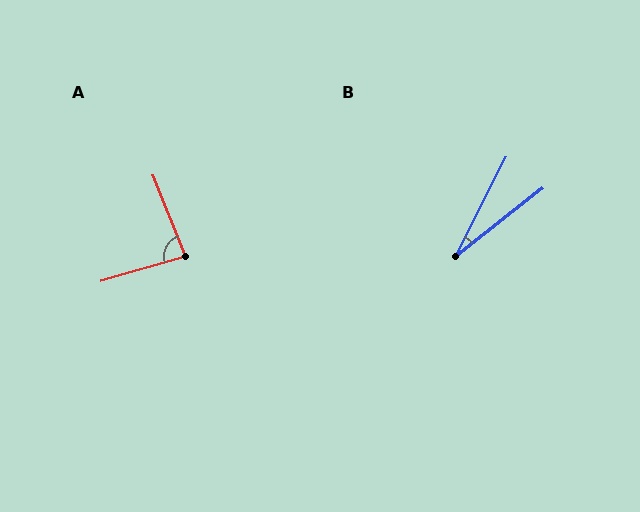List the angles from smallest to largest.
B (25°), A (84°).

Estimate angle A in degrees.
Approximately 84 degrees.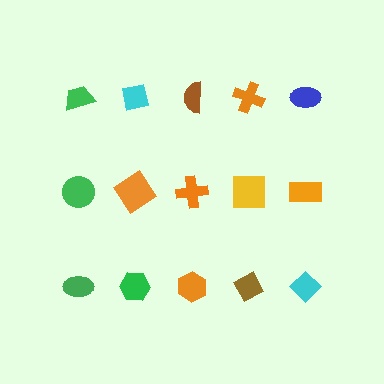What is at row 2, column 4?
A yellow square.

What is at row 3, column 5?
A cyan diamond.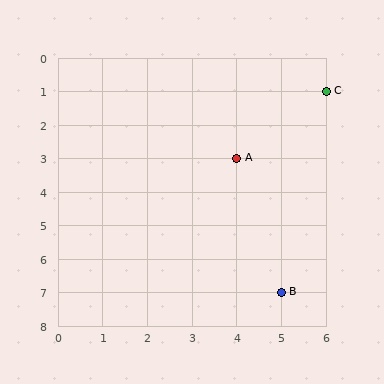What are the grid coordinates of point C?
Point C is at grid coordinates (6, 1).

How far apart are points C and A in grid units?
Points C and A are 2 columns and 2 rows apart (about 2.8 grid units diagonally).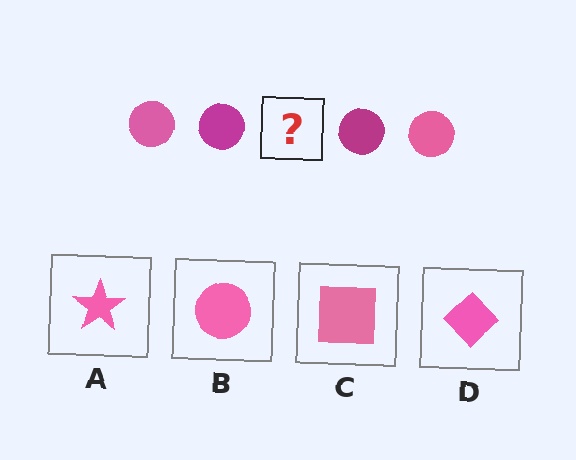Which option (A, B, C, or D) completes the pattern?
B.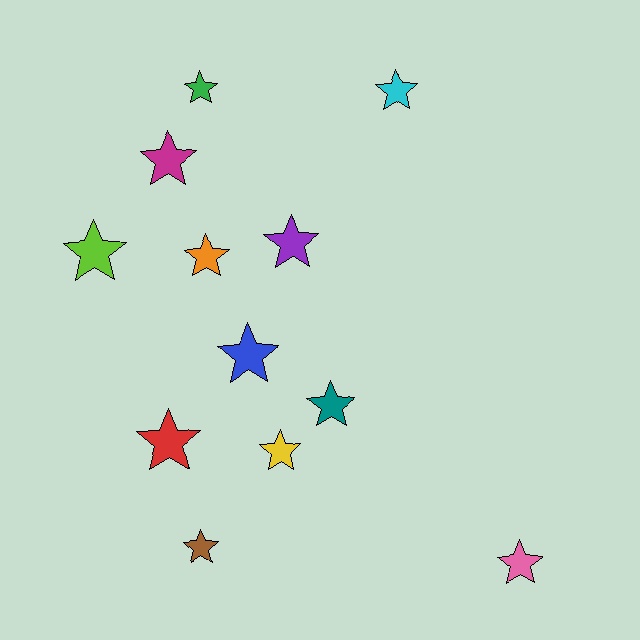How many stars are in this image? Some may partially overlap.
There are 12 stars.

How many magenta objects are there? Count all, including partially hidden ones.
There is 1 magenta object.